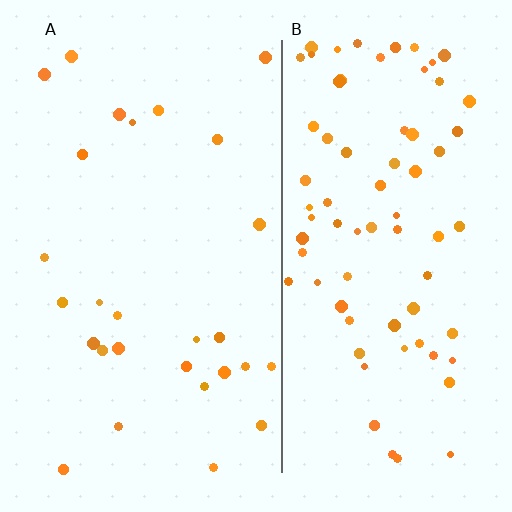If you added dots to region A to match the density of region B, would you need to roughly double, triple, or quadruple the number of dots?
Approximately triple.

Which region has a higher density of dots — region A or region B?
B (the right).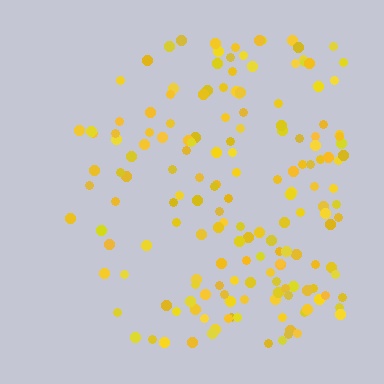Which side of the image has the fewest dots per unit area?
The left.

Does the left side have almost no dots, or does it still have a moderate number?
Still a moderate number, just noticeably fewer than the right.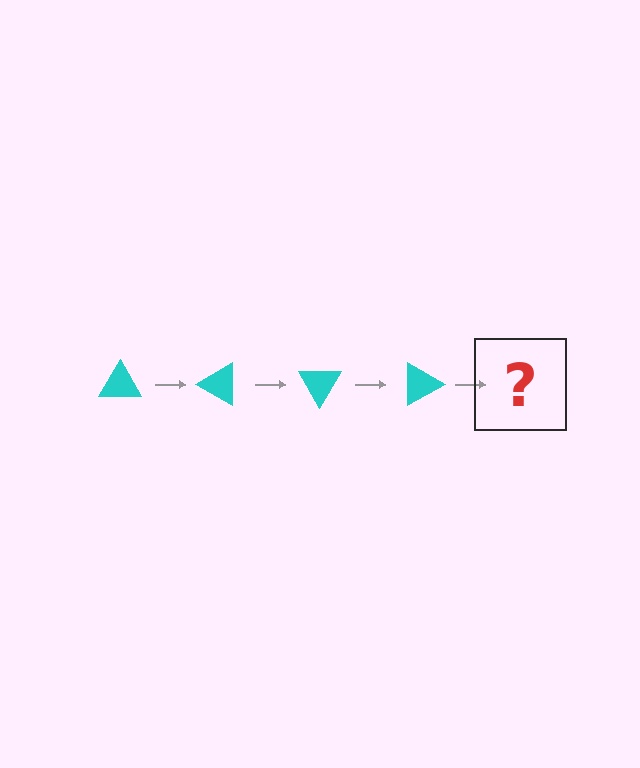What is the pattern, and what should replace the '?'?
The pattern is that the triangle rotates 30 degrees each step. The '?' should be a cyan triangle rotated 120 degrees.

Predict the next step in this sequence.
The next step is a cyan triangle rotated 120 degrees.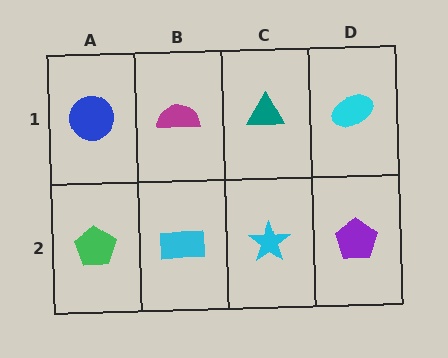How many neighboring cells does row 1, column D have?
2.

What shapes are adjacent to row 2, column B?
A magenta semicircle (row 1, column B), a green pentagon (row 2, column A), a cyan star (row 2, column C).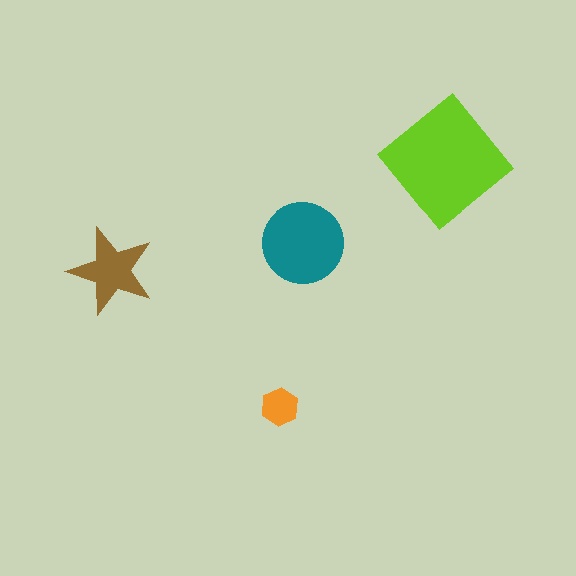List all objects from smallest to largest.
The orange hexagon, the brown star, the teal circle, the lime diamond.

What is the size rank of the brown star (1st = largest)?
3rd.